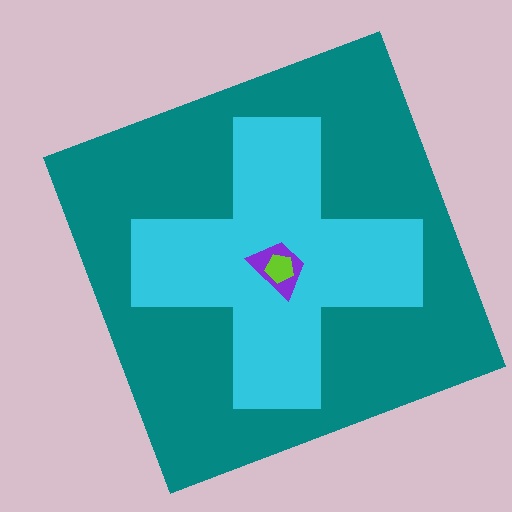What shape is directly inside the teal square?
The cyan cross.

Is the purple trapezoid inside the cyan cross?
Yes.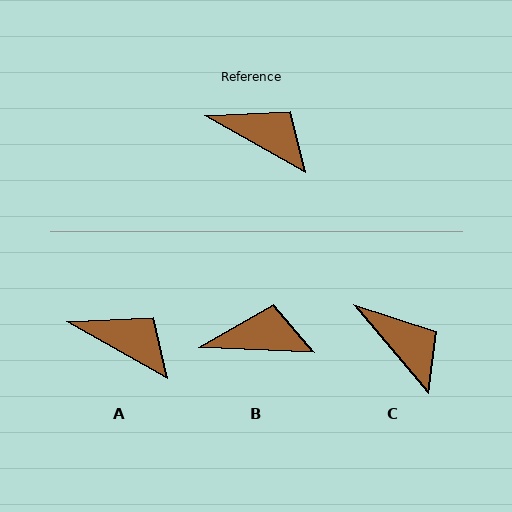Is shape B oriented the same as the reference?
No, it is off by about 27 degrees.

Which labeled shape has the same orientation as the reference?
A.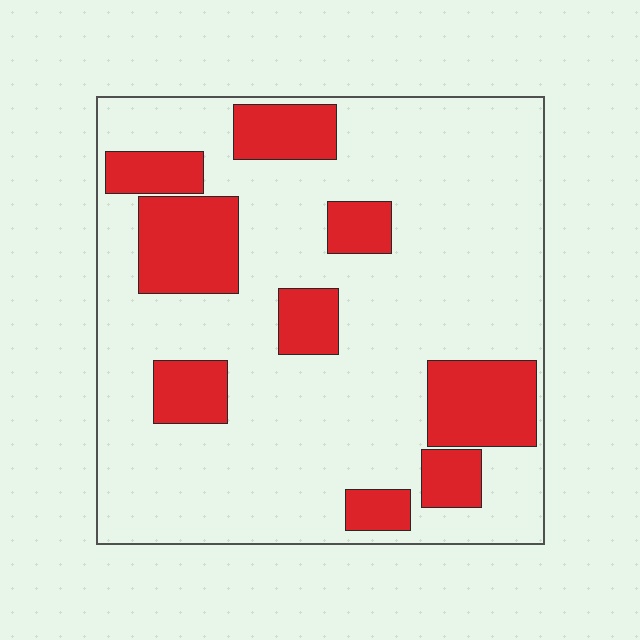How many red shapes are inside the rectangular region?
9.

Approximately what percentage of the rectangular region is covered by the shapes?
Approximately 25%.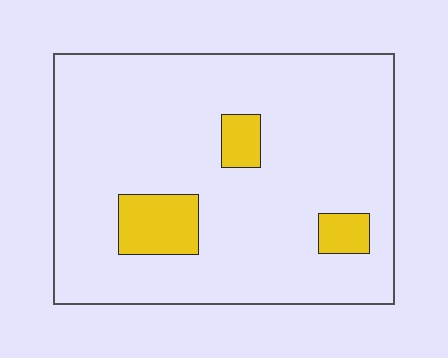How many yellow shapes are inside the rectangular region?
3.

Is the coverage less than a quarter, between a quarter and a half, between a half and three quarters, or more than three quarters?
Less than a quarter.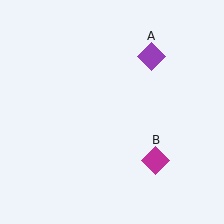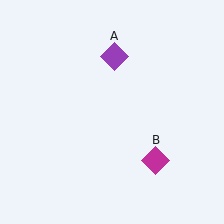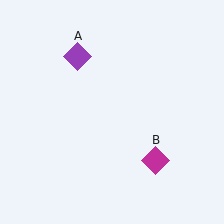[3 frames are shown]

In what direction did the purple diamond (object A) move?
The purple diamond (object A) moved left.